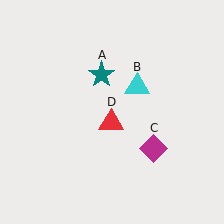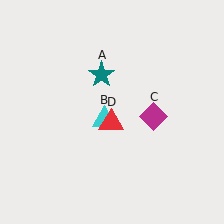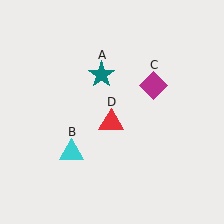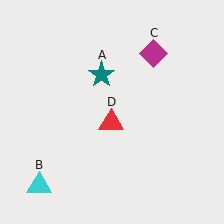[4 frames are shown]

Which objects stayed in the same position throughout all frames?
Teal star (object A) and red triangle (object D) remained stationary.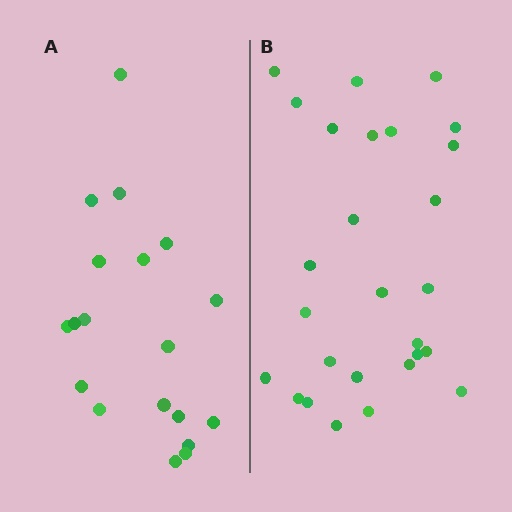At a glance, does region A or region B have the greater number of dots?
Region B (the right region) has more dots.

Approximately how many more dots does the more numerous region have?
Region B has roughly 8 or so more dots than region A.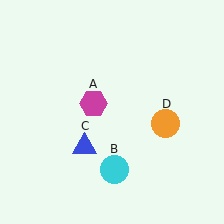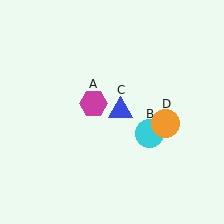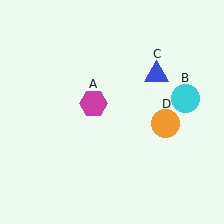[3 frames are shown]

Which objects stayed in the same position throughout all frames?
Magenta hexagon (object A) and orange circle (object D) remained stationary.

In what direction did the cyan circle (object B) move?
The cyan circle (object B) moved up and to the right.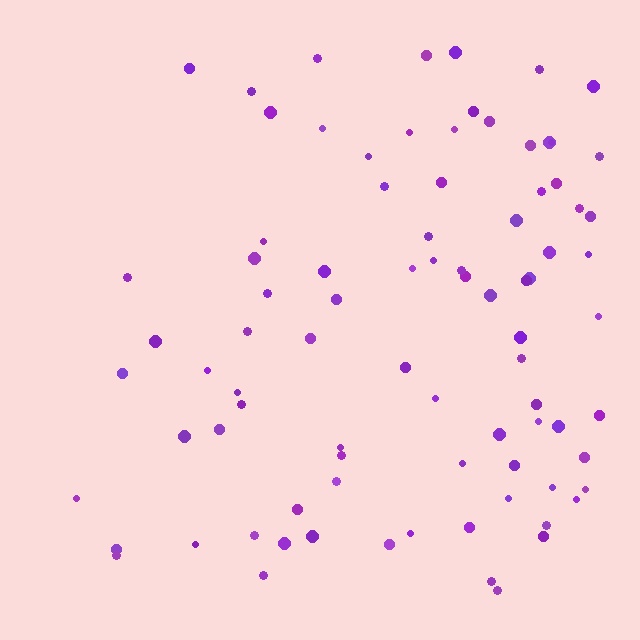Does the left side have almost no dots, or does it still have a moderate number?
Still a moderate number, just noticeably fewer than the right.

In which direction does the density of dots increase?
From left to right, with the right side densest.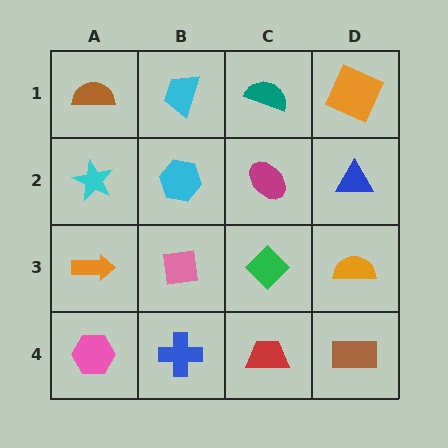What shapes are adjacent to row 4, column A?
An orange arrow (row 3, column A), a blue cross (row 4, column B).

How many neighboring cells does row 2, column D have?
3.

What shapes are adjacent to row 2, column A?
A brown semicircle (row 1, column A), an orange arrow (row 3, column A), a cyan hexagon (row 2, column B).